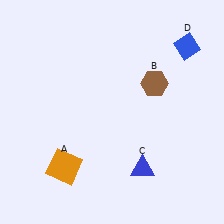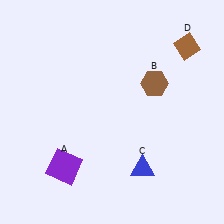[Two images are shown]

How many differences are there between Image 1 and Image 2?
There are 2 differences between the two images.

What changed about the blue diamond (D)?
In Image 1, D is blue. In Image 2, it changed to brown.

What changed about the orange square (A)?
In Image 1, A is orange. In Image 2, it changed to purple.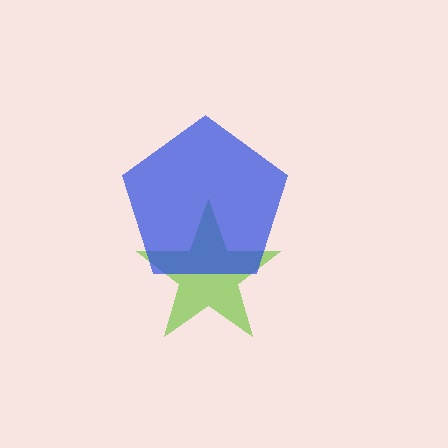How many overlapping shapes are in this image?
There are 2 overlapping shapes in the image.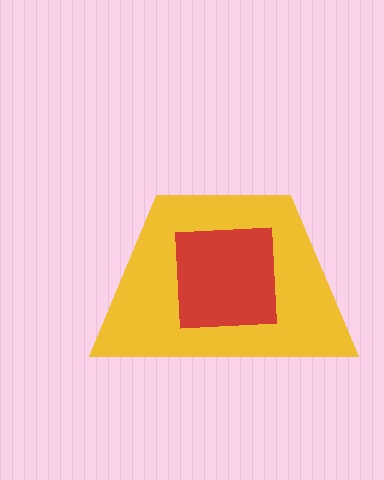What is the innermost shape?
The red square.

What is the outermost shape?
The yellow trapezoid.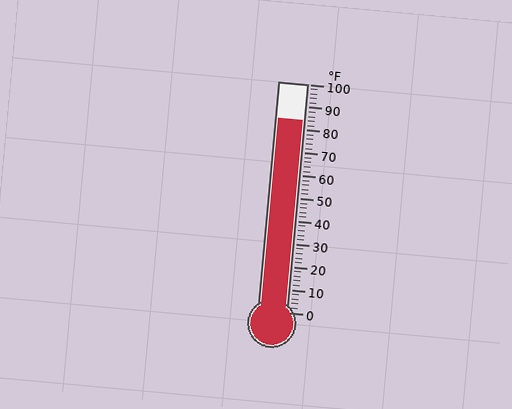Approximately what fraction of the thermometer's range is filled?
The thermometer is filled to approximately 85% of its range.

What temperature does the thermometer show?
The thermometer shows approximately 84°F.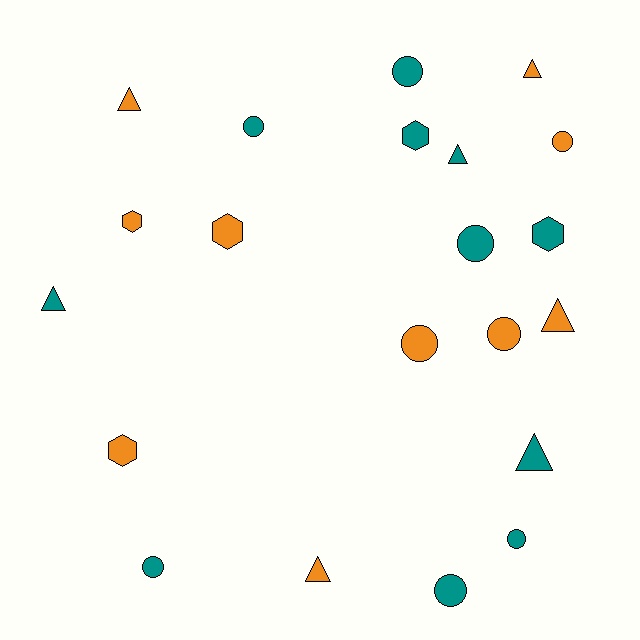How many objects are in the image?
There are 21 objects.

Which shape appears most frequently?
Circle, with 9 objects.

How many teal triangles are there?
There are 3 teal triangles.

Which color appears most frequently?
Teal, with 11 objects.